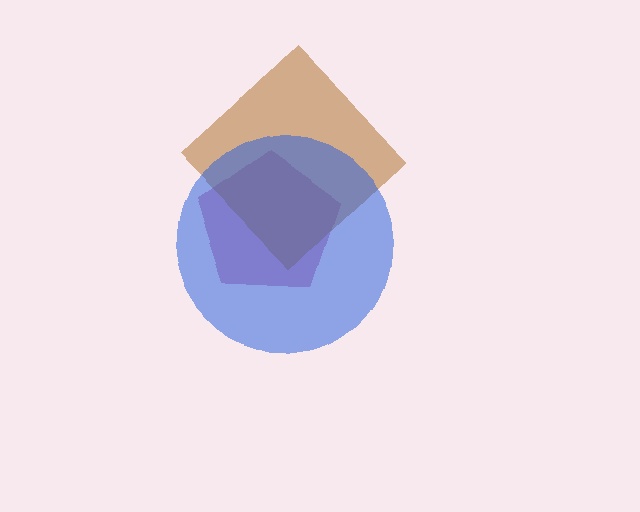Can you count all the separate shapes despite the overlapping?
Yes, there are 3 separate shapes.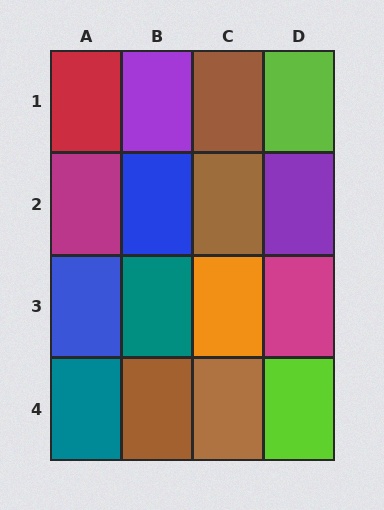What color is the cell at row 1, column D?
Lime.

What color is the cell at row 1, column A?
Red.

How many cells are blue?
2 cells are blue.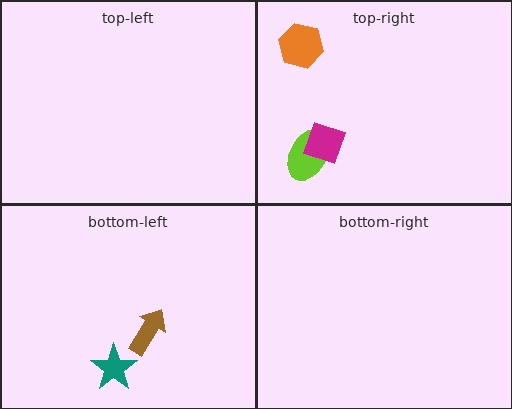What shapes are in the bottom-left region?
The brown arrow, the teal star.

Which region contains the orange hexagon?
The top-right region.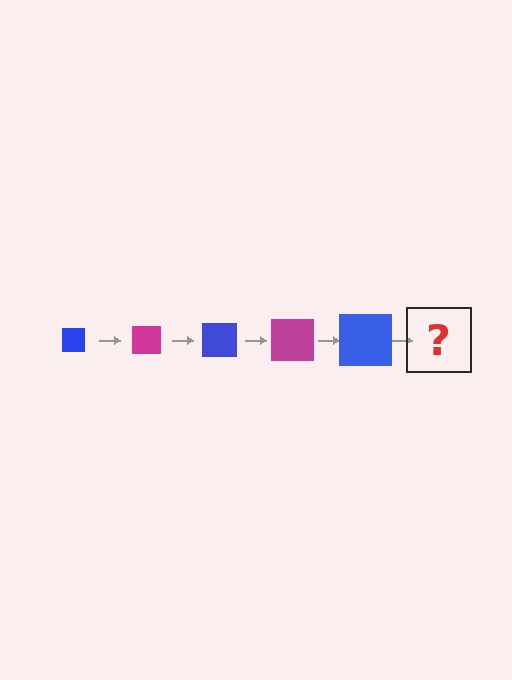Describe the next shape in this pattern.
It should be a magenta square, larger than the previous one.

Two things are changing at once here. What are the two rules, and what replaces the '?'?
The two rules are that the square grows larger each step and the color cycles through blue and magenta. The '?' should be a magenta square, larger than the previous one.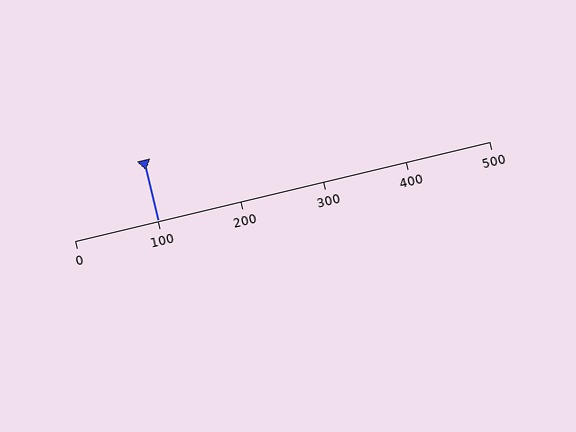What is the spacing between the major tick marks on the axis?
The major ticks are spaced 100 apart.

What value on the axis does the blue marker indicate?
The marker indicates approximately 100.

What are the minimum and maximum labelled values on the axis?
The axis runs from 0 to 500.